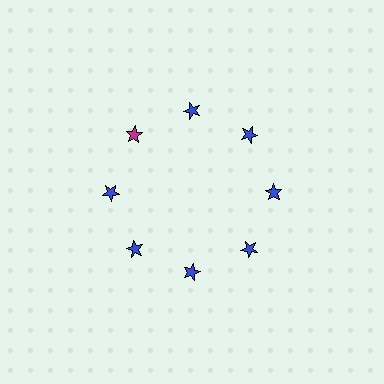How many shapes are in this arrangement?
There are 8 shapes arranged in a ring pattern.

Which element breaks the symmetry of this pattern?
The magenta star at roughly the 10 o'clock position breaks the symmetry. All other shapes are blue stars.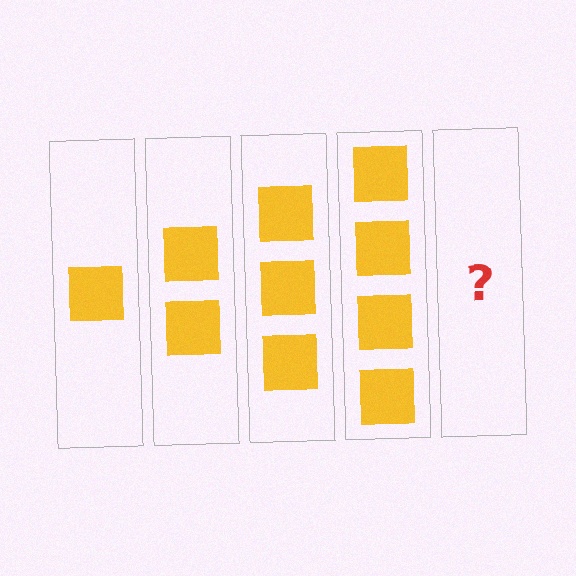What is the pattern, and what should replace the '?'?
The pattern is that each step adds one more square. The '?' should be 5 squares.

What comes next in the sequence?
The next element should be 5 squares.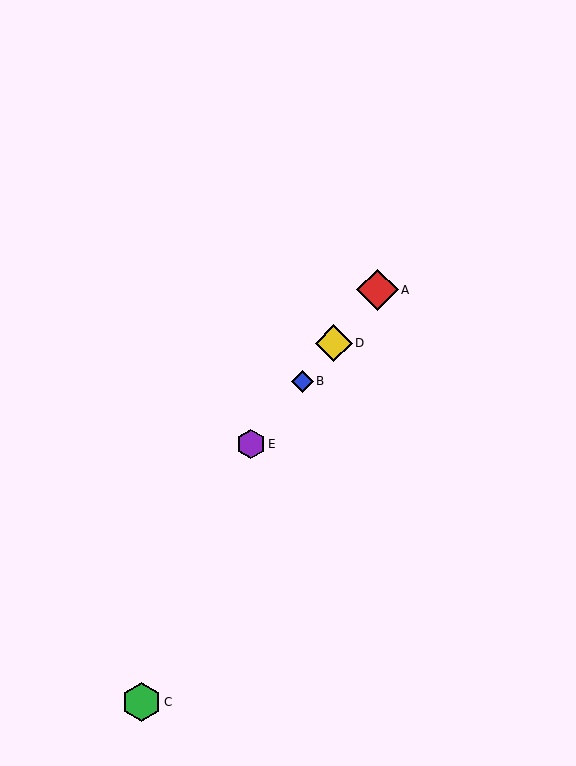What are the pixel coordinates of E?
Object E is at (251, 444).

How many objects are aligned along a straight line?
4 objects (A, B, D, E) are aligned along a straight line.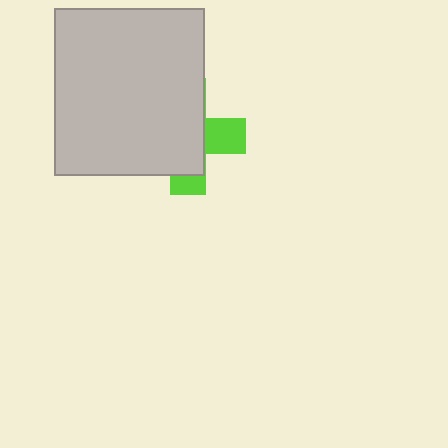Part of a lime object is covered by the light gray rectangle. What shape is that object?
It is a cross.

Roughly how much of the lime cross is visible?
A small part of it is visible (roughly 30%).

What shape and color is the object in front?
The object in front is a light gray rectangle.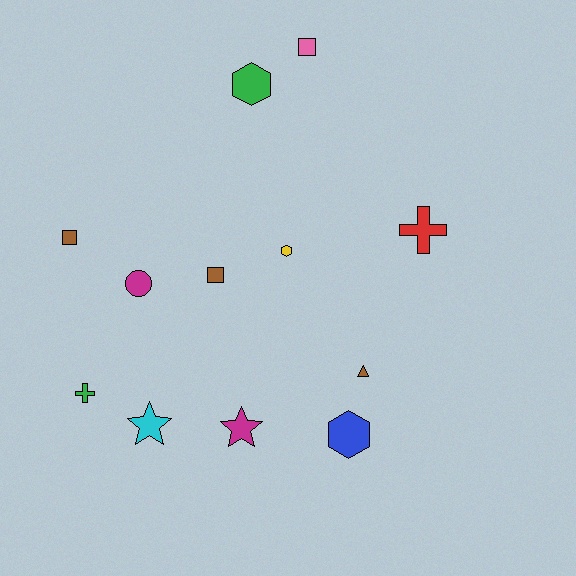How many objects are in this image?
There are 12 objects.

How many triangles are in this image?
There is 1 triangle.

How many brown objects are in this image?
There are 3 brown objects.